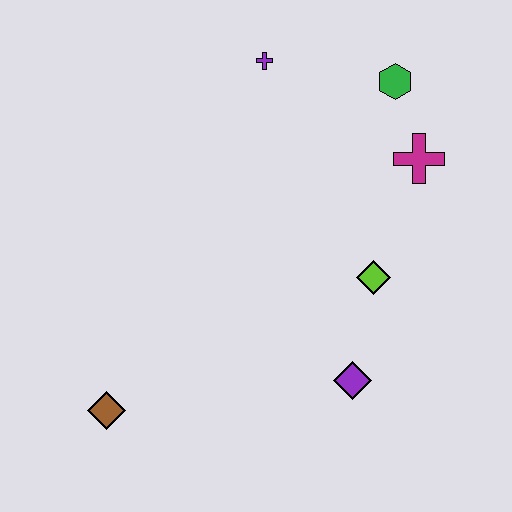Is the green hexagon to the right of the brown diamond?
Yes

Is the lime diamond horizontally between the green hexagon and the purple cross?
Yes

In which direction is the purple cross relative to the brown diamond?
The purple cross is above the brown diamond.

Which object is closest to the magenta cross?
The green hexagon is closest to the magenta cross.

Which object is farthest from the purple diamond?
The purple cross is farthest from the purple diamond.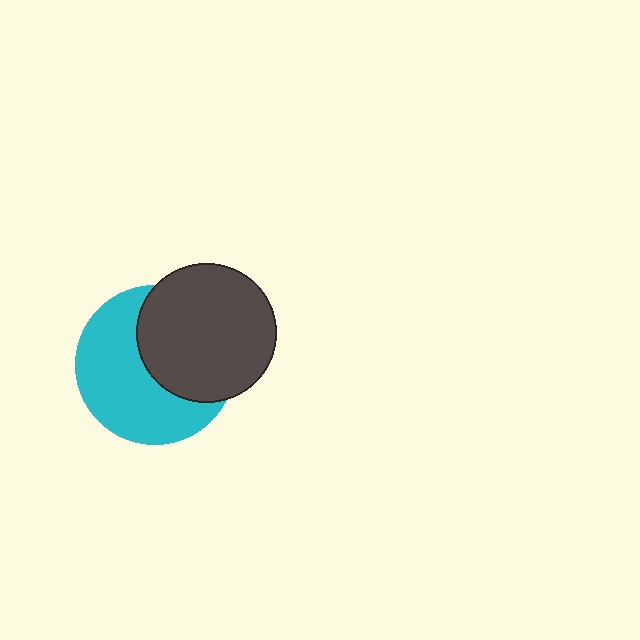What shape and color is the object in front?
The object in front is a dark gray circle.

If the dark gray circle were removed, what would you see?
You would see the complete cyan circle.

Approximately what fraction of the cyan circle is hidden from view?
Roughly 44% of the cyan circle is hidden behind the dark gray circle.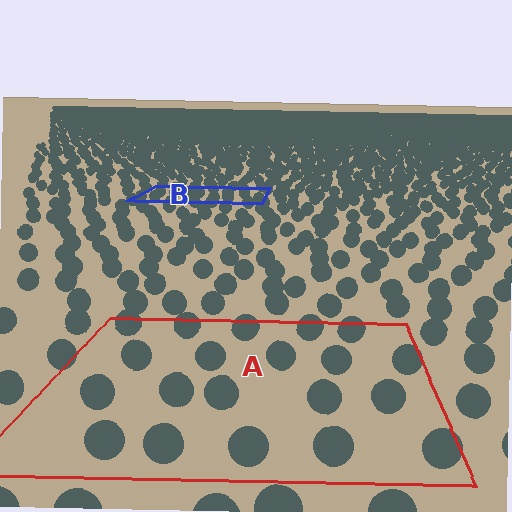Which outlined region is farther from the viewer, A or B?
Region B is farther from the viewer — the texture elements inside it appear smaller and more densely packed.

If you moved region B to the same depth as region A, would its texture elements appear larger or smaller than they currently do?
They would appear larger. At a closer depth, the same texture elements are projected at a bigger on-screen size.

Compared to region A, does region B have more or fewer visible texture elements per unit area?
Region B has more texture elements per unit area — they are packed more densely because it is farther away.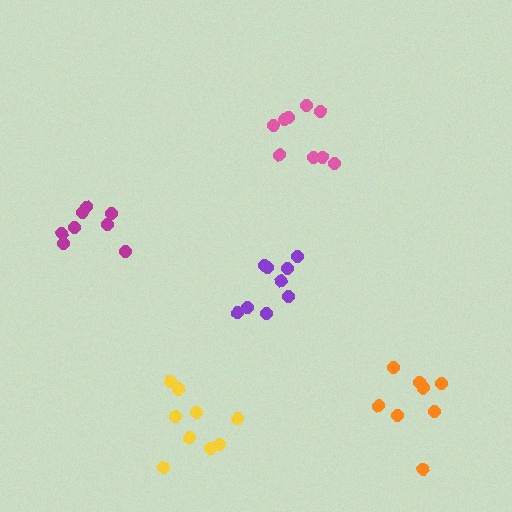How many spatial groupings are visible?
There are 5 spatial groupings.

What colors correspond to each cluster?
The clusters are colored: pink, magenta, yellow, purple, orange.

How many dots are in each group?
Group 1: 9 dots, Group 2: 8 dots, Group 3: 9 dots, Group 4: 9 dots, Group 5: 8 dots (43 total).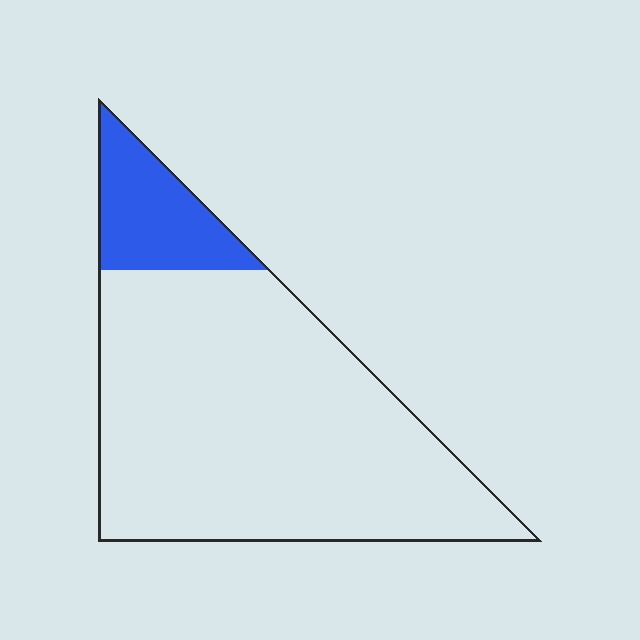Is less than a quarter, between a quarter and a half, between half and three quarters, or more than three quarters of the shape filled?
Less than a quarter.